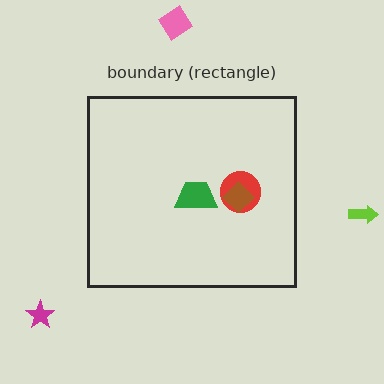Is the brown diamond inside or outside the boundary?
Inside.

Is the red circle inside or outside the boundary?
Inside.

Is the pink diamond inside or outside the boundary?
Outside.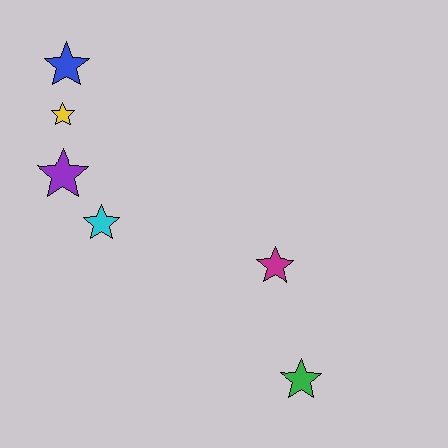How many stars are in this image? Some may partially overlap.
There are 6 stars.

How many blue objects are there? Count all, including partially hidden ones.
There is 1 blue object.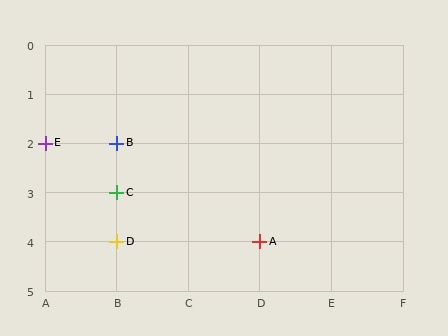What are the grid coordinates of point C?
Point C is at grid coordinates (B, 3).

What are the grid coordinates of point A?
Point A is at grid coordinates (D, 4).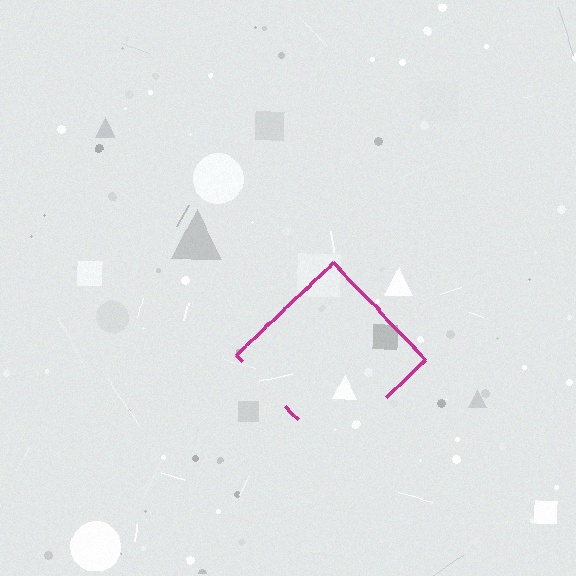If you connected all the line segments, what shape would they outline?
They would outline a diamond.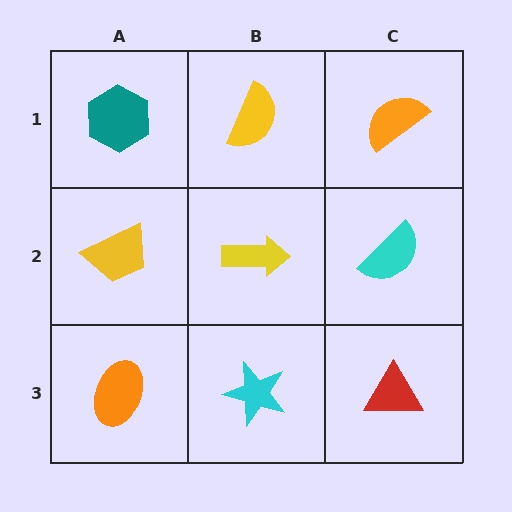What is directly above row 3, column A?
A yellow trapezoid.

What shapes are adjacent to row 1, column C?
A cyan semicircle (row 2, column C), a yellow semicircle (row 1, column B).